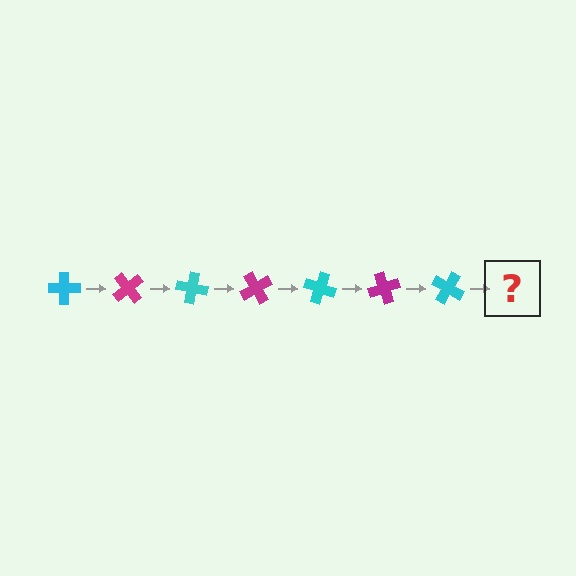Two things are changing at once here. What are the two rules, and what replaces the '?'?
The two rules are that it rotates 50 degrees each step and the color cycles through cyan and magenta. The '?' should be a magenta cross, rotated 350 degrees from the start.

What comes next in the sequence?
The next element should be a magenta cross, rotated 350 degrees from the start.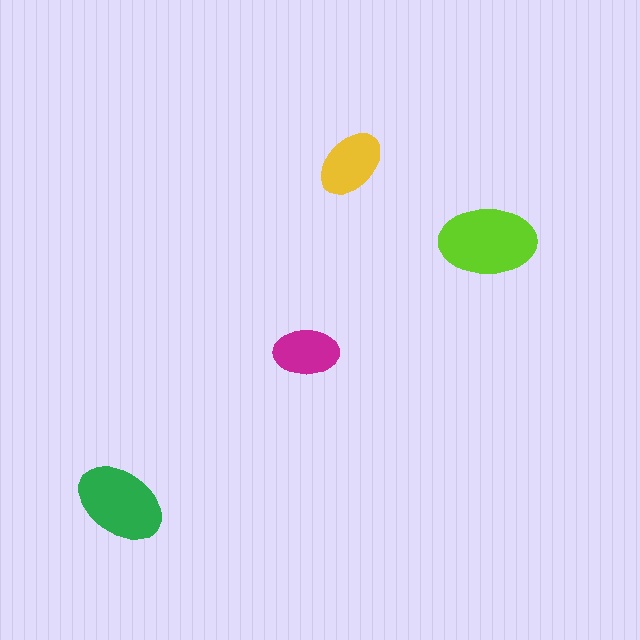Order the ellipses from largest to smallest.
the lime one, the green one, the yellow one, the magenta one.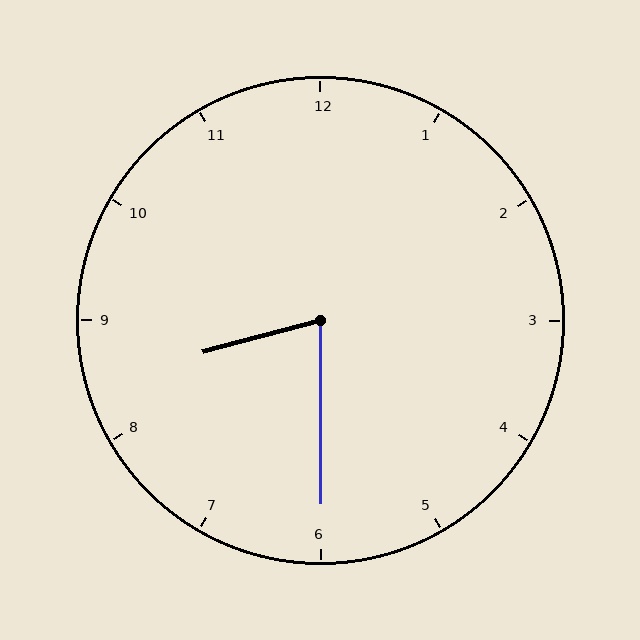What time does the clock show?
8:30.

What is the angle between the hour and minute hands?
Approximately 75 degrees.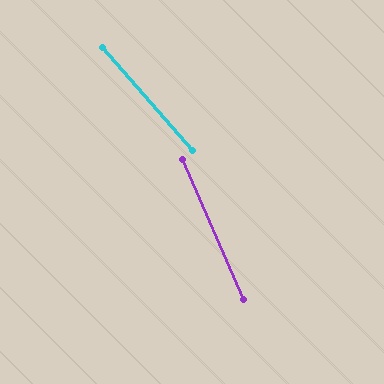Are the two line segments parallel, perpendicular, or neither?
Neither parallel nor perpendicular — they differ by about 18°.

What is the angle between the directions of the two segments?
Approximately 18 degrees.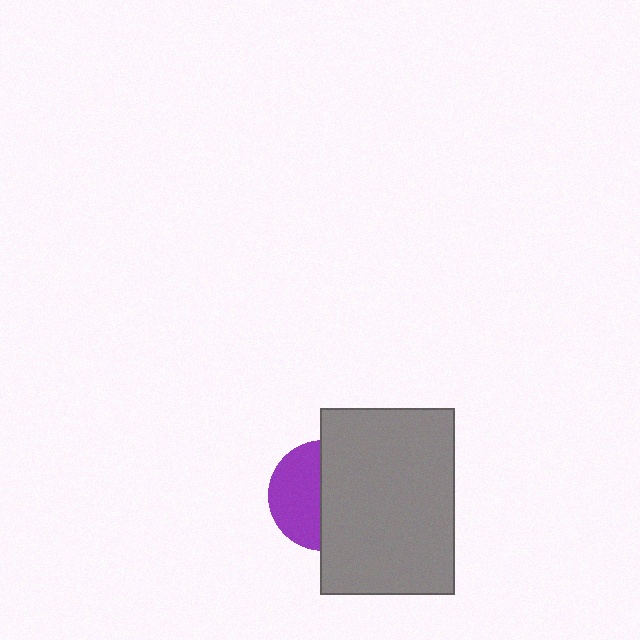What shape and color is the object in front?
The object in front is a gray rectangle.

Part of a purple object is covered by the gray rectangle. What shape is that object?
It is a circle.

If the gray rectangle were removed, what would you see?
You would see the complete purple circle.